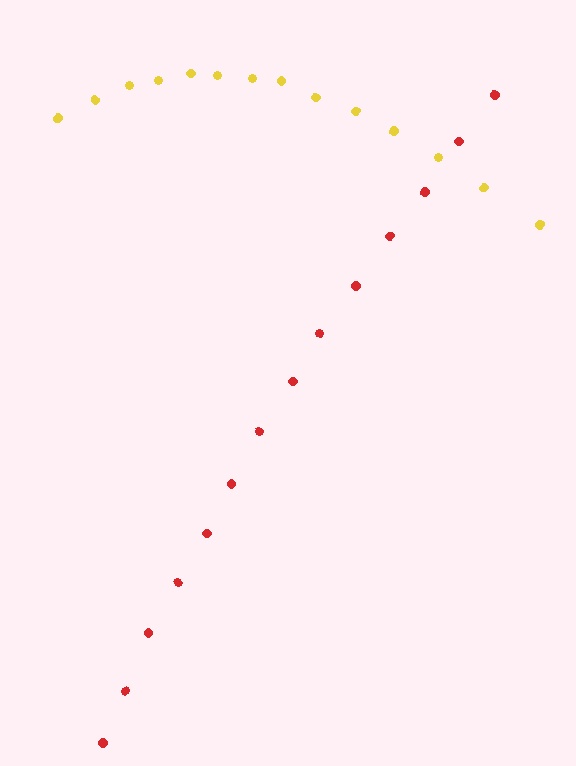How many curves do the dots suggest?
There are 2 distinct paths.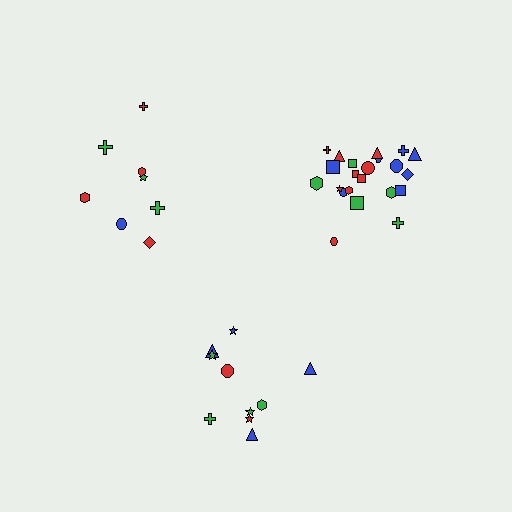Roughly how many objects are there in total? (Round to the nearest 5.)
Roughly 40 objects in total.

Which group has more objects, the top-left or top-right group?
The top-right group.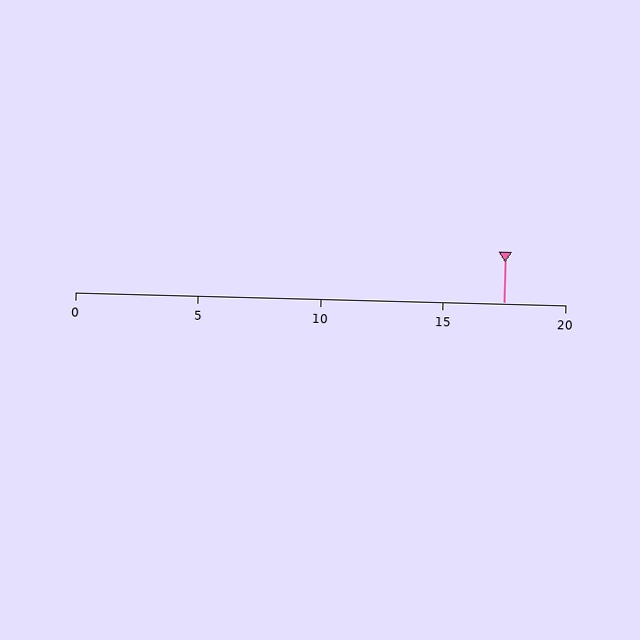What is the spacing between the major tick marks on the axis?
The major ticks are spaced 5 apart.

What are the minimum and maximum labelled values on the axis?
The axis runs from 0 to 20.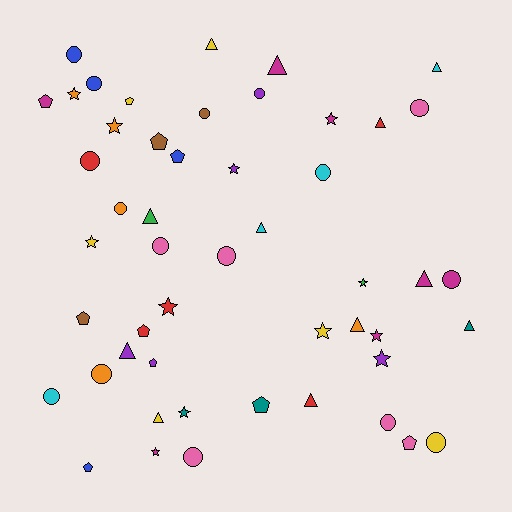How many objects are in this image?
There are 50 objects.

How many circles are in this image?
There are 16 circles.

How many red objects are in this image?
There are 5 red objects.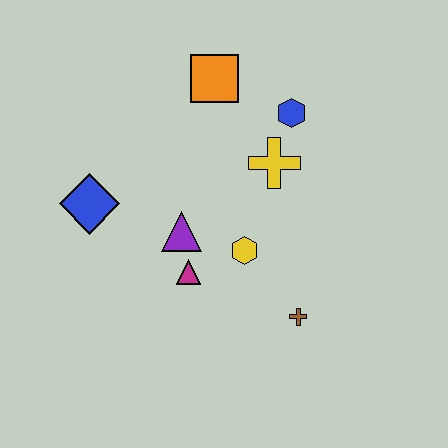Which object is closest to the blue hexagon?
The yellow cross is closest to the blue hexagon.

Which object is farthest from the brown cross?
The orange square is farthest from the brown cross.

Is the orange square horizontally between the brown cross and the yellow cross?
No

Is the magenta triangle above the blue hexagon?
No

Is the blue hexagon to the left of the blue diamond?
No